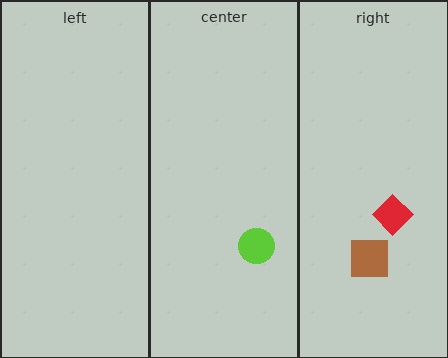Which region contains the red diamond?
The right region.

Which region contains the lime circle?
The center region.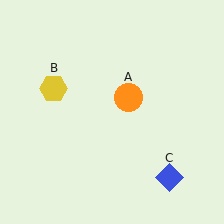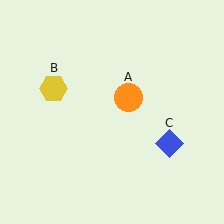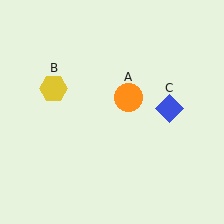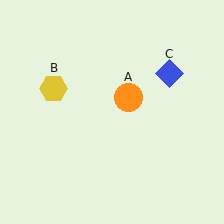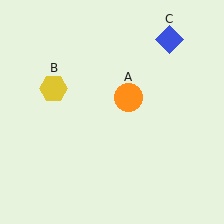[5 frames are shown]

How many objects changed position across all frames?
1 object changed position: blue diamond (object C).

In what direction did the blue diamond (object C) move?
The blue diamond (object C) moved up.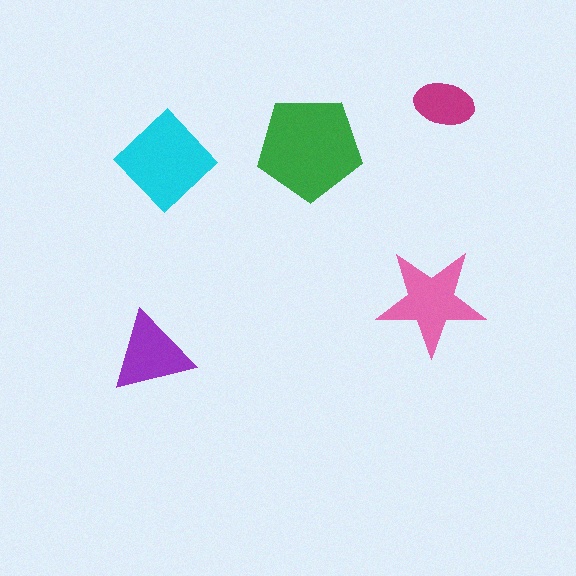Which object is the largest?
The green pentagon.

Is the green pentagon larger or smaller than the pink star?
Larger.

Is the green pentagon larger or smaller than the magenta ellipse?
Larger.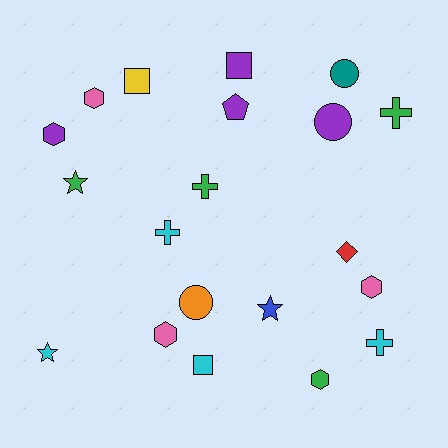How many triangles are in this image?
There are no triangles.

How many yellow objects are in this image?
There is 1 yellow object.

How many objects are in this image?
There are 20 objects.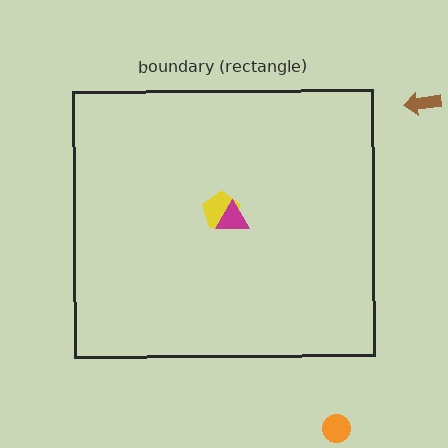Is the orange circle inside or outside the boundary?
Outside.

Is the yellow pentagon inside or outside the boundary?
Inside.